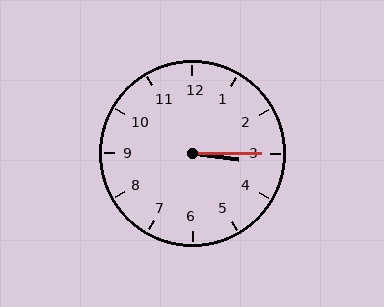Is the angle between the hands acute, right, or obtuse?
It is acute.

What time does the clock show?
3:15.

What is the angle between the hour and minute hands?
Approximately 8 degrees.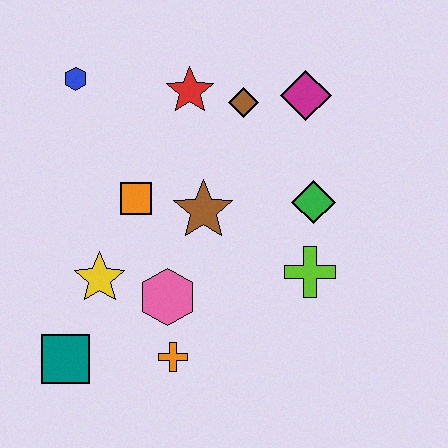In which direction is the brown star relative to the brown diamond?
The brown star is below the brown diamond.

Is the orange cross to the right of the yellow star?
Yes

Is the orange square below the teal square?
No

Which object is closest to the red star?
The brown diamond is closest to the red star.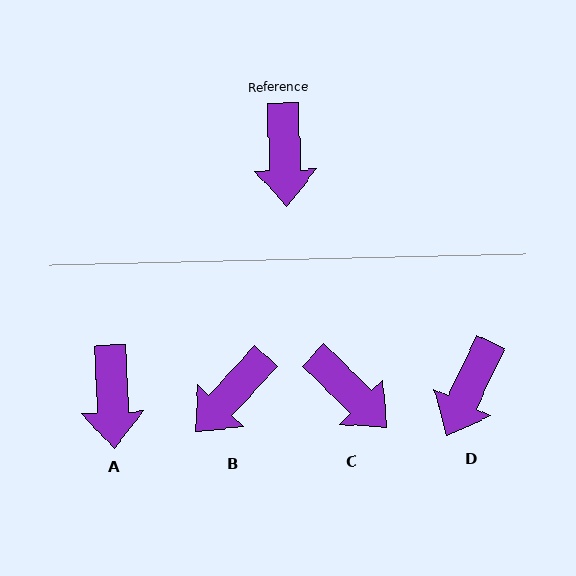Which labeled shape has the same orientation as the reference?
A.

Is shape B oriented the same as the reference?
No, it is off by about 45 degrees.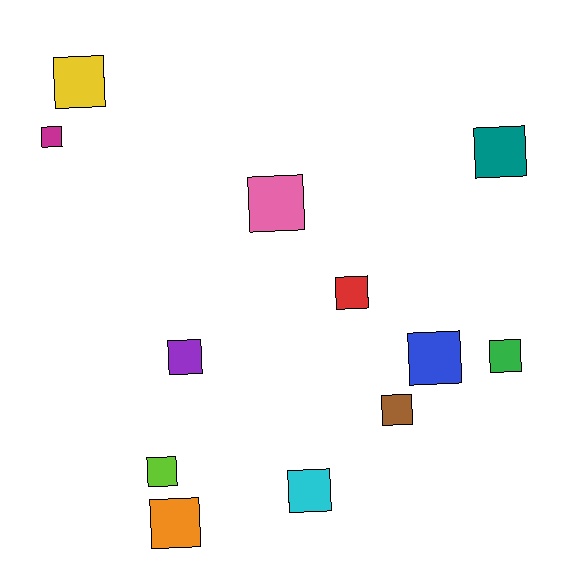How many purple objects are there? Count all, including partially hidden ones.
There is 1 purple object.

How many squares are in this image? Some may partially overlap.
There are 12 squares.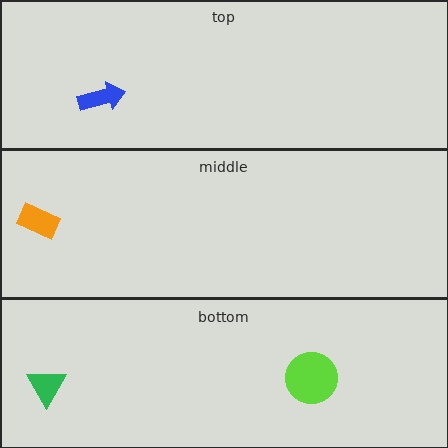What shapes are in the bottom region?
The lime circle, the green triangle.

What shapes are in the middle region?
The orange rectangle.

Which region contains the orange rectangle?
The middle region.